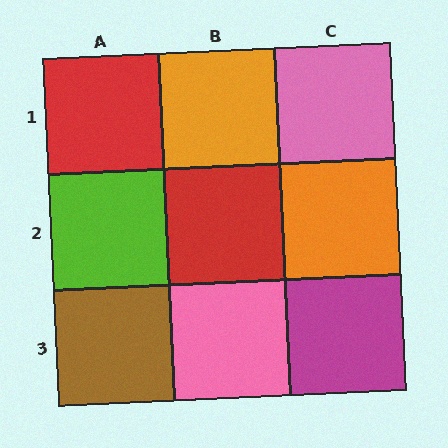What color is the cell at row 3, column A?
Brown.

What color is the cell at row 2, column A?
Lime.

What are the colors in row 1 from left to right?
Red, orange, pink.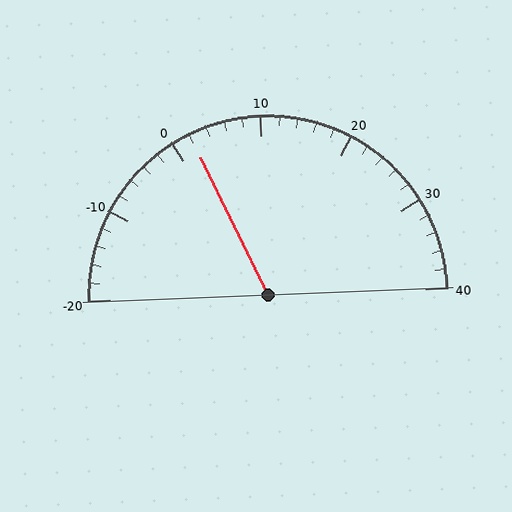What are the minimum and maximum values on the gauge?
The gauge ranges from -20 to 40.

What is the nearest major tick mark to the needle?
The nearest major tick mark is 0.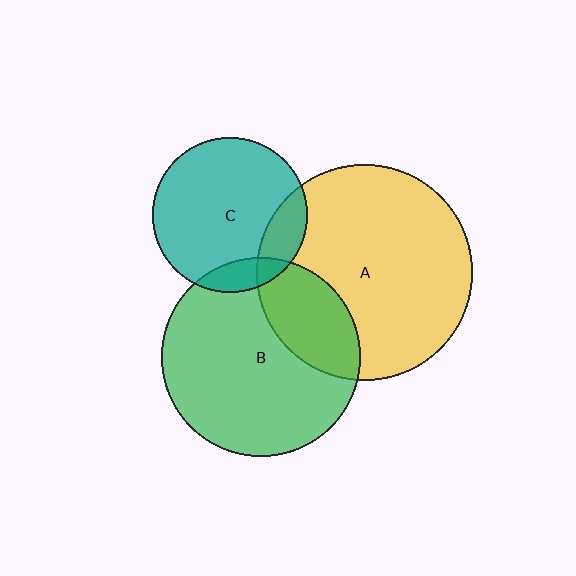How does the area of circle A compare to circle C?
Approximately 2.0 times.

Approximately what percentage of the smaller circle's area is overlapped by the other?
Approximately 25%.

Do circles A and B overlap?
Yes.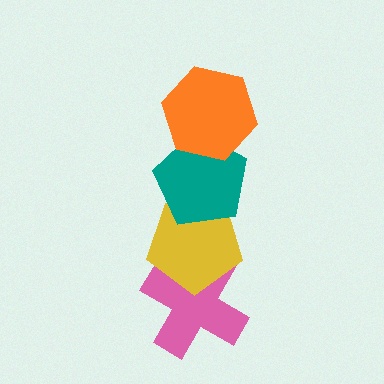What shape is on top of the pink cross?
The yellow pentagon is on top of the pink cross.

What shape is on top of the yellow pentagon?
The teal pentagon is on top of the yellow pentagon.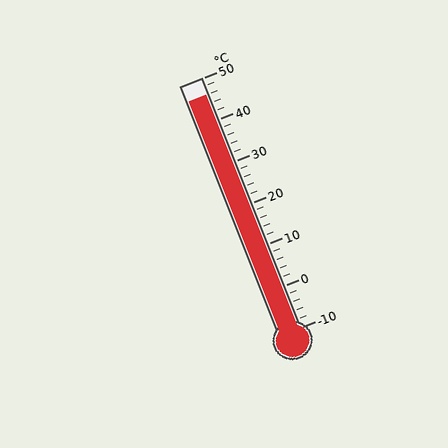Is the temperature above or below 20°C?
The temperature is above 20°C.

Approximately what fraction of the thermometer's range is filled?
The thermometer is filled to approximately 95% of its range.